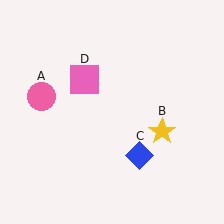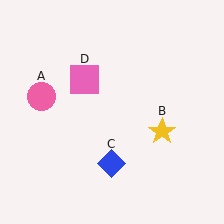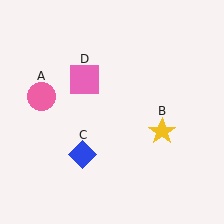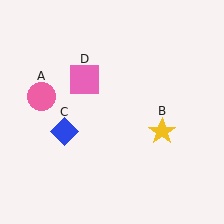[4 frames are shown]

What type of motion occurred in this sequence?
The blue diamond (object C) rotated clockwise around the center of the scene.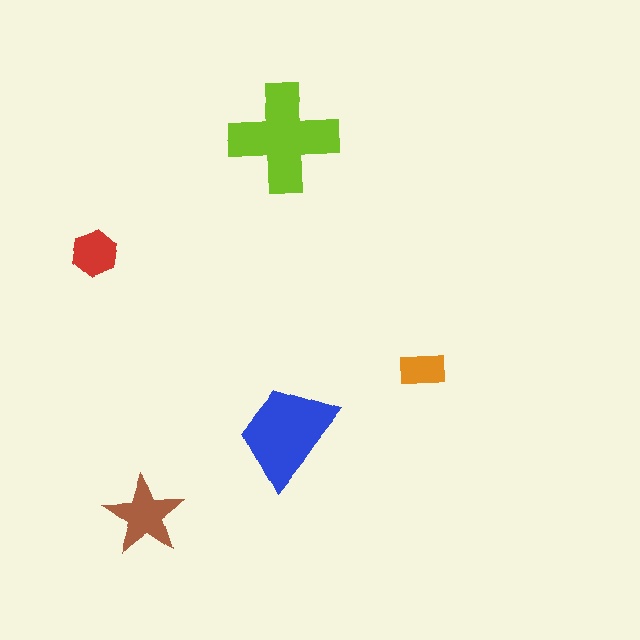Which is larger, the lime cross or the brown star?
The lime cross.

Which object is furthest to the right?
The orange rectangle is rightmost.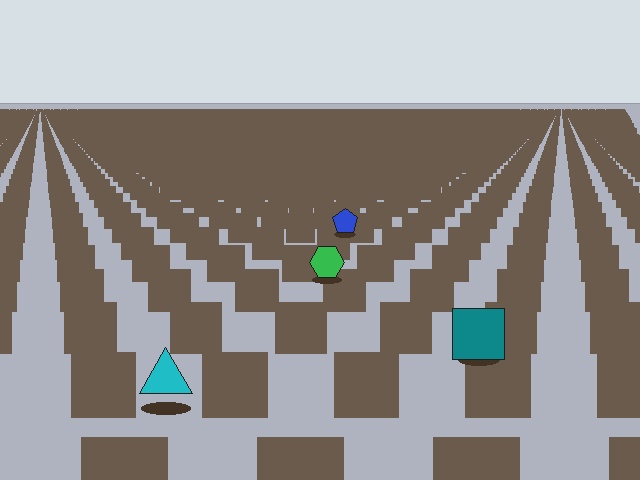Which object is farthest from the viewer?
The blue pentagon is farthest from the viewer. It appears smaller and the ground texture around it is denser.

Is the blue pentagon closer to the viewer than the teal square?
No. The teal square is closer — you can tell from the texture gradient: the ground texture is coarser near it.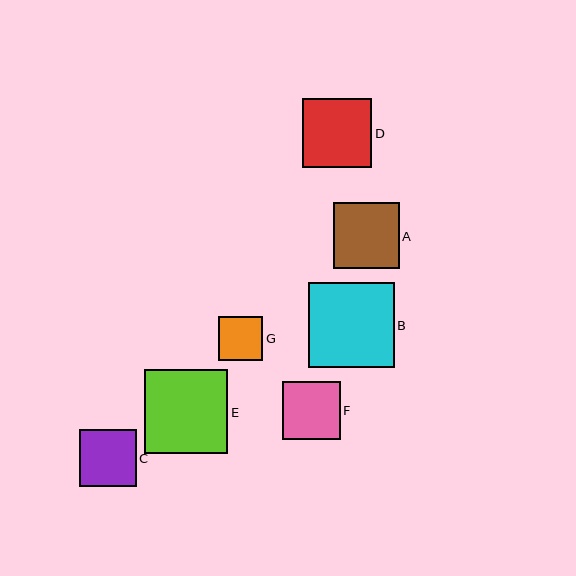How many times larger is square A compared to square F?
Square A is approximately 1.1 times the size of square F.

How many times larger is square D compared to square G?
Square D is approximately 1.6 times the size of square G.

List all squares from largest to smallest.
From largest to smallest: B, E, D, A, F, C, G.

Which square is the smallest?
Square G is the smallest with a size of approximately 44 pixels.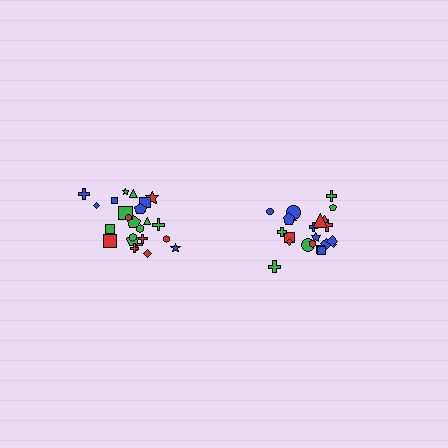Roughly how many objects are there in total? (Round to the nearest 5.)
Roughly 45 objects in total.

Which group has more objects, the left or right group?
The left group.